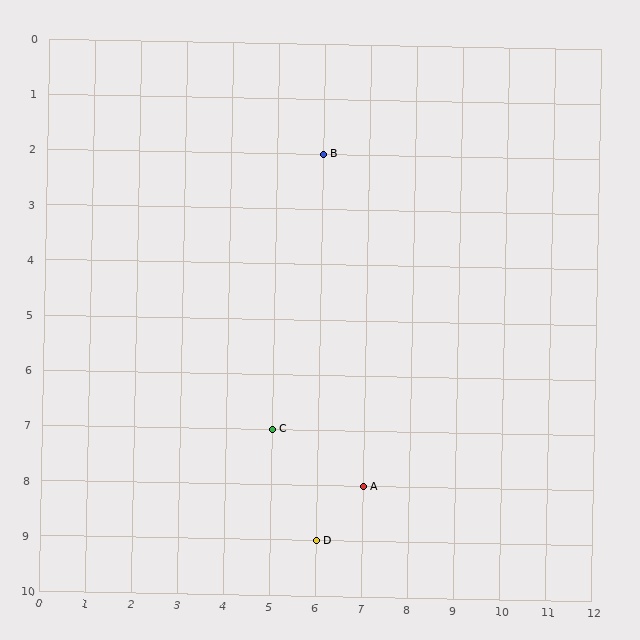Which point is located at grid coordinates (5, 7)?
Point C is at (5, 7).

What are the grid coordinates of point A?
Point A is at grid coordinates (7, 8).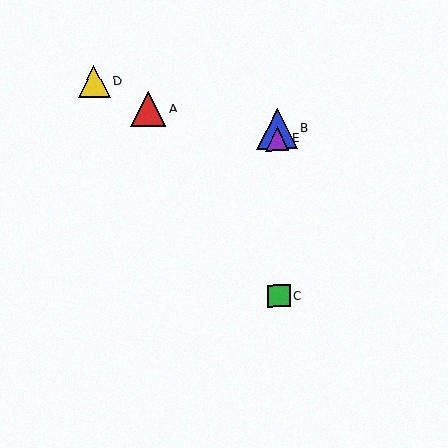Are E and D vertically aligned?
No, E is at x≈277 and D is at x≈94.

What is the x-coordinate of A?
Object A is at x≈148.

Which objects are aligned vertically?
Objects B, C, E are aligned vertically.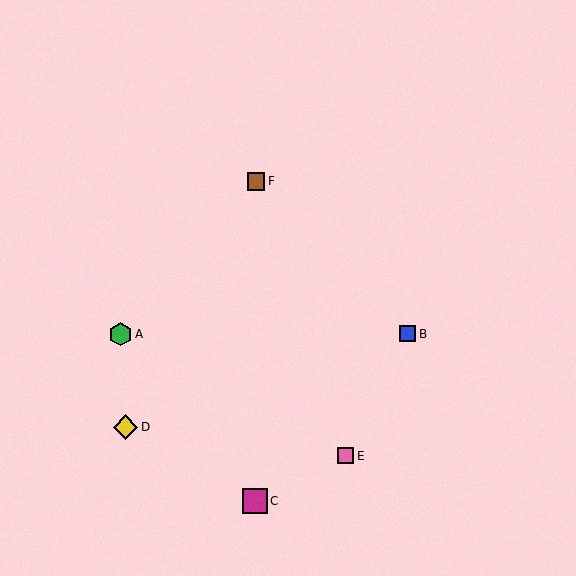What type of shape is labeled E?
Shape E is a pink square.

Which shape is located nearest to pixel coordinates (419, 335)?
The blue square (labeled B) at (407, 334) is nearest to that location.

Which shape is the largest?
The magenta square (labeled C) is the largest.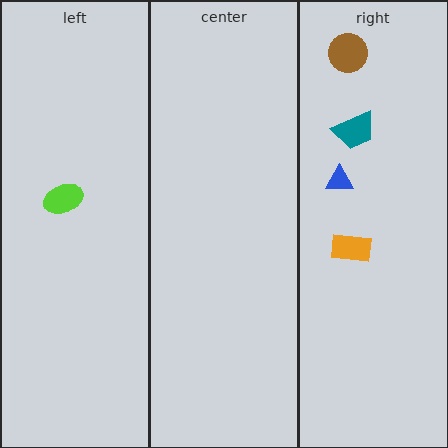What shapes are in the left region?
The lime ellipse.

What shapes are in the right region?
The orange rectangle, the teal trapezoid, the blue triangle, the brown circle.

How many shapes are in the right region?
4.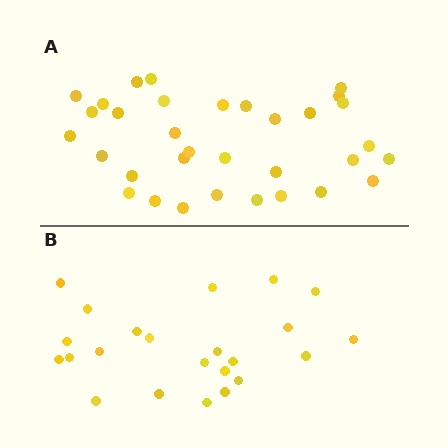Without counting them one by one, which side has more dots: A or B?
Region A (the top region) has more dots.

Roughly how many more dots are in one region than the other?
Region A has roughly 10 or so more dots than region B.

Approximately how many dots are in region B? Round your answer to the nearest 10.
About 20 dots. (The exact count is 23, which rounds to 20.)